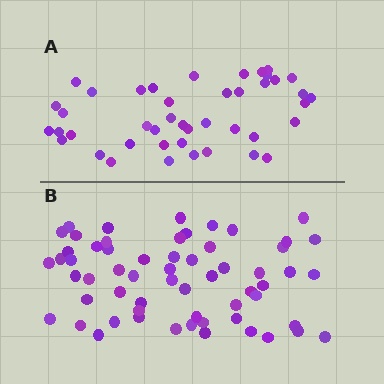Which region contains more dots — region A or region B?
Region B (the bottom region) has more dots.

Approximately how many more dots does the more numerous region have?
Region B has approximately 15 more dots than region A.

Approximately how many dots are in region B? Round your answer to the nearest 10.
About 60 dots.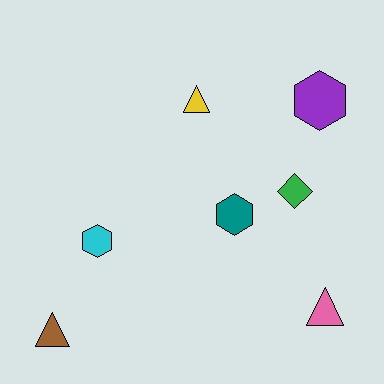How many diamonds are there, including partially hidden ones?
There is 1 diamond.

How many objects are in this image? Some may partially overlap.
There are 7 objects.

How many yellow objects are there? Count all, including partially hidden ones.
There is 1 yellow object.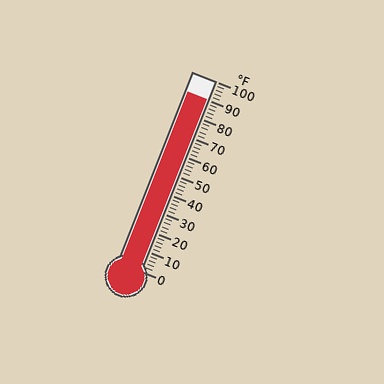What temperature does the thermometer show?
The thermometer shows approximately 90°F.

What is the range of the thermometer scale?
The thermometer scale ranges from 0°F to 100°F.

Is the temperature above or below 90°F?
The temperature is at 90°F.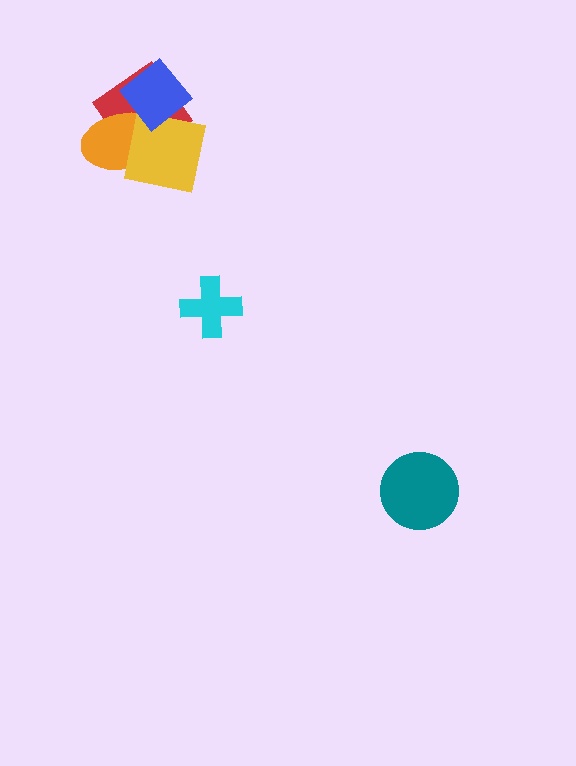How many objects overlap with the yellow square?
3 objects overlap with the yellow square.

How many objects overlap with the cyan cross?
0 objects overlap with the cyan cross.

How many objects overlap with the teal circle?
0 objects overlap with the teal circle.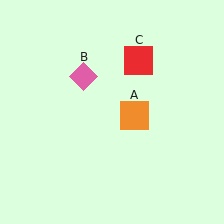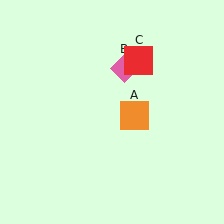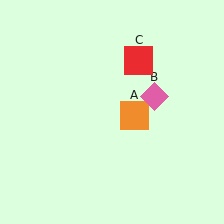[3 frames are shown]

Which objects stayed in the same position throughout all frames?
Orange square (object A) and red square (object C) remained stationary.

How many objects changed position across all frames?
1 object changed position: pink diamond (object B).